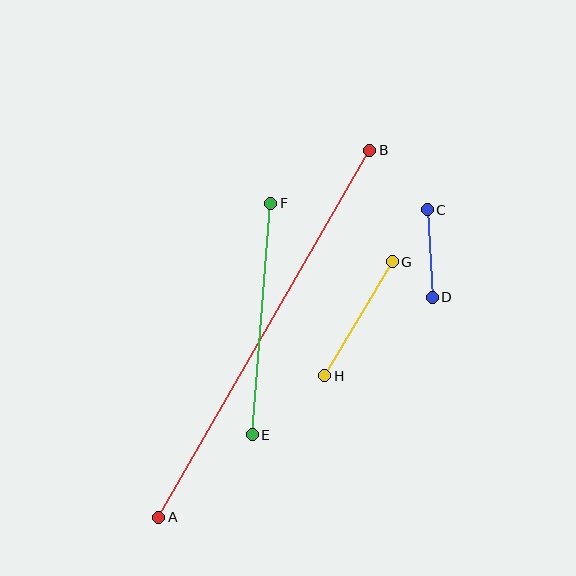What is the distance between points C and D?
The distance is approximately 88 pixels.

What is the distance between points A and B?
The distance is approximately 423 pixels.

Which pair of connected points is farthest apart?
Points A and B are farthest apart.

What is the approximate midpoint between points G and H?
The midpoint is at approximately (359, 319) pixels.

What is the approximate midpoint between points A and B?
The midpoint is at approximately (264, 334) pixels.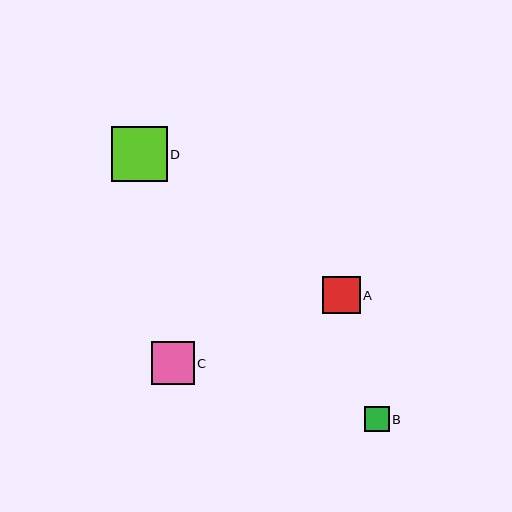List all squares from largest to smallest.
From largest to smallest: D, C, A, B.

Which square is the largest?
Square D is the largest with a size of approximately 56 pixels.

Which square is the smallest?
Square B is the smallest with a size of approximately 25 pixels.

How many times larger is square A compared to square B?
Square A is approximately 1.5 times the size of square B.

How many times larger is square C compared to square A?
Square C is approximately 1.1 times the size of square A.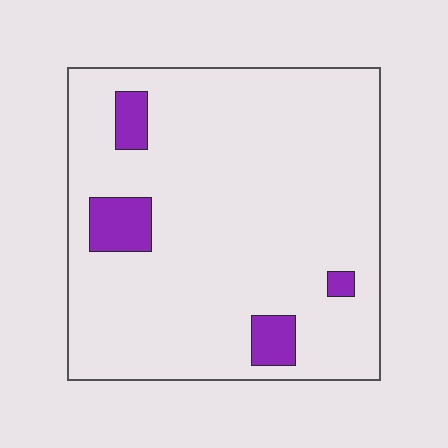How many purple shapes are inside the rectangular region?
4.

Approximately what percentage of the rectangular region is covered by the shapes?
Approximately 10%.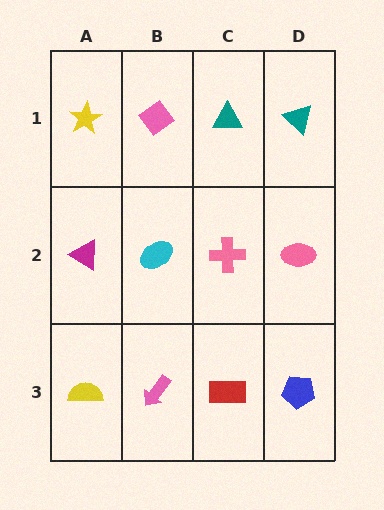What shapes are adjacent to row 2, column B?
A pink diamond (row 1, column B), a pink arrow (row 3, column B), a magenta triangle (row 2, column A), a pink cross (row 2, column C).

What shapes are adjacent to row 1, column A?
A magenta triangle (row 2, column A), a pink diamond (row 1, column B).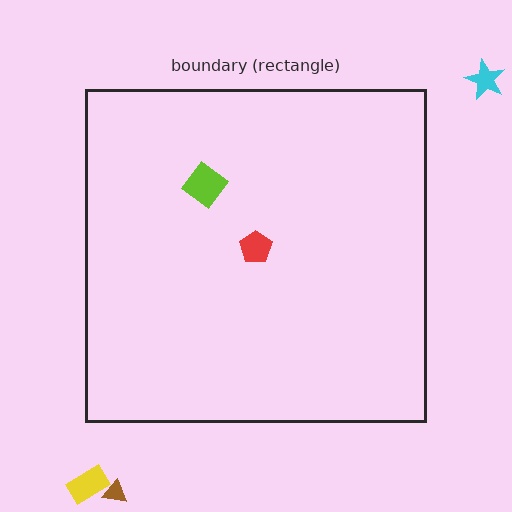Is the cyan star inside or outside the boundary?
Outside.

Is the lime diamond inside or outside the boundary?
Inside.